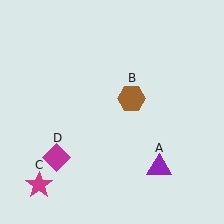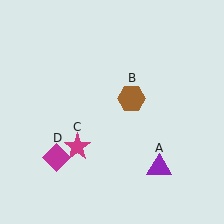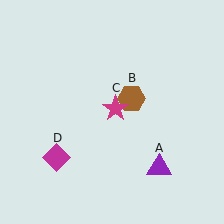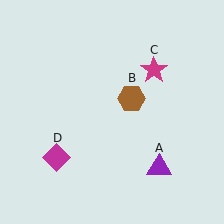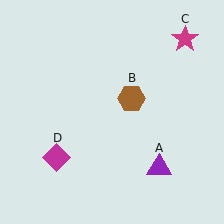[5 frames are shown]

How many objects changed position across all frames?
1 object changed position: magenta star (object C).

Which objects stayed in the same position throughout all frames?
Purple triangle (object A) and brown hexagon (object B) and magenta diamond (object D) remained stationary.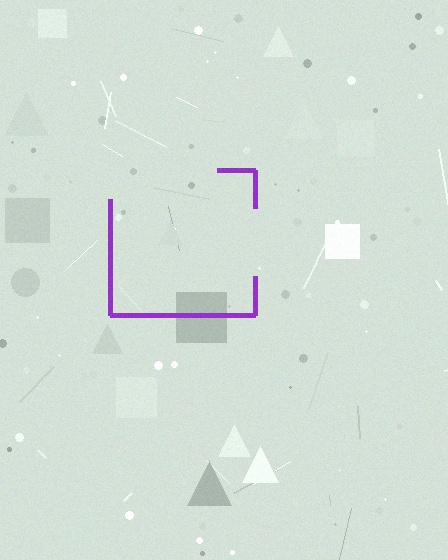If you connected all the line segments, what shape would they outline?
They would outline a square.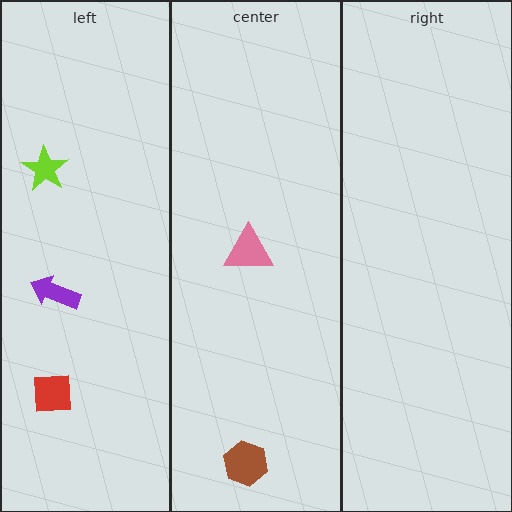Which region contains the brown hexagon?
The center region.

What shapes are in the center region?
The brown hexagon, the pink triangle.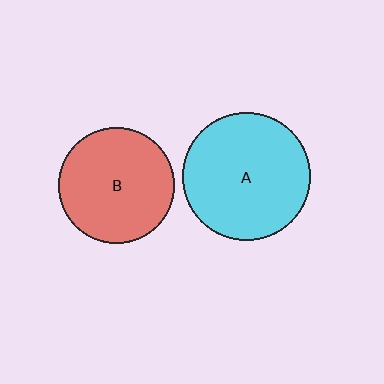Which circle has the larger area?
Circle A (cyan).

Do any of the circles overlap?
No, none of the circles overlap.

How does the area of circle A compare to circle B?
Approximately 1.2 times.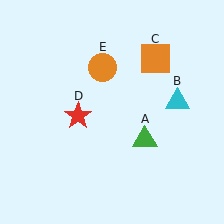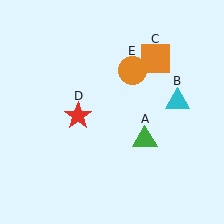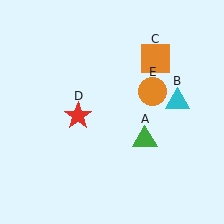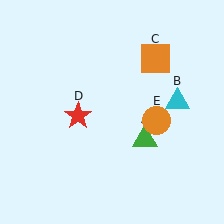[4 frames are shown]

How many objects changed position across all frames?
1 object changed position: orange circle (object E).